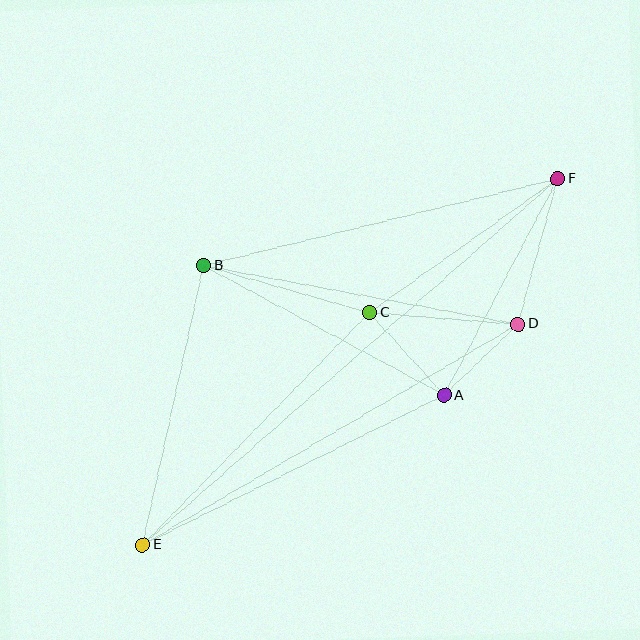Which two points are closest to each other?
Points A and D are closest to each other.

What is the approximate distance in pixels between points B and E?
The distance between B and E is approximately 286 pixels.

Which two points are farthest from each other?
Points E and F are farthest from each other.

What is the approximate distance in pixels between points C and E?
The distance between C and E is approximately 325 pixels.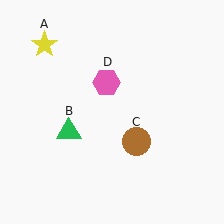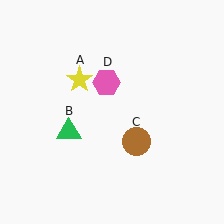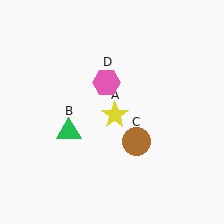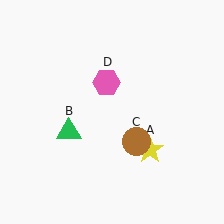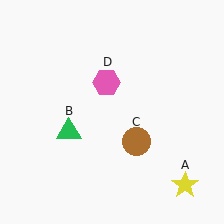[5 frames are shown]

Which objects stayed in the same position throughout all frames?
Green triangle (object B) and brown circle (object C) and pink hexagon (object D) remained stationary.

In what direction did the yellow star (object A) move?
The yellow star (object A) moved down and to the right.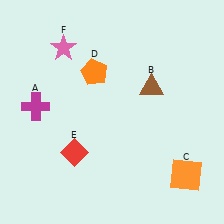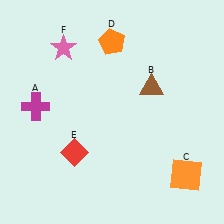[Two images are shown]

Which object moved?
The orange pentagon (D) moved up.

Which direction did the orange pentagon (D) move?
The orange pentagon (D) moved up.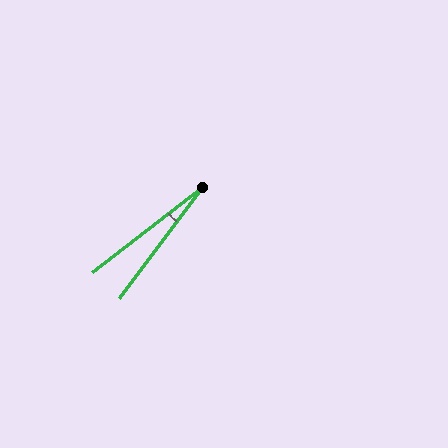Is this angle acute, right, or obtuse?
It is acute.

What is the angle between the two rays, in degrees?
Approximately 16 degrees.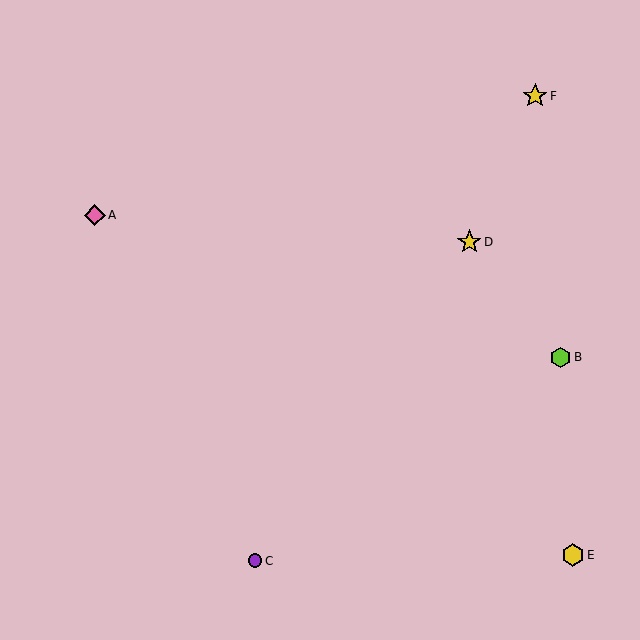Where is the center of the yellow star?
The center of the yellow star is at (535, 96).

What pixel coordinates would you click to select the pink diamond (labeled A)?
Click at (95, 215) to select the pink diamond A.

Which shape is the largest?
The yellow star (labeled F) is the largest.